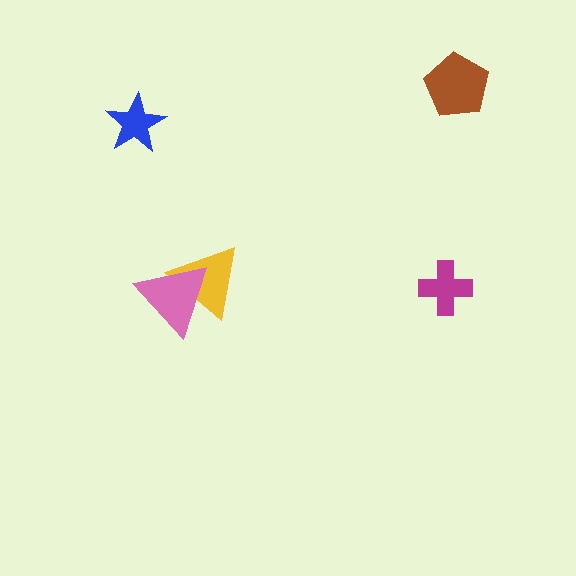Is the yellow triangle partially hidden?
Yes, it is partially covered by another shape.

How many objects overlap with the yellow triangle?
1 object overlaps with the yellow triangle.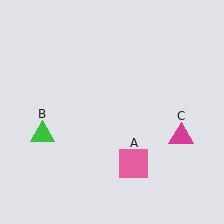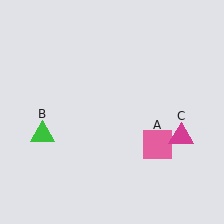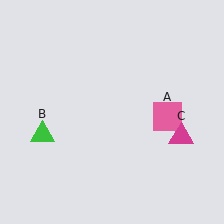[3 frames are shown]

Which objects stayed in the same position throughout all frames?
Green triangle (object B) and magenta triangle (object C) remained stationary.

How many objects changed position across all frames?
1 object changed position: pink square (object A).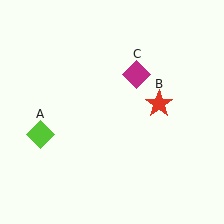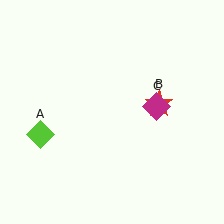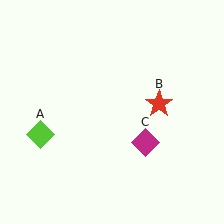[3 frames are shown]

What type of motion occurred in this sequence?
The magenta diamond (object C) rotated clockwise around the center of the scene.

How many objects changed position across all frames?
1 object changed position: magenta diamond (object C).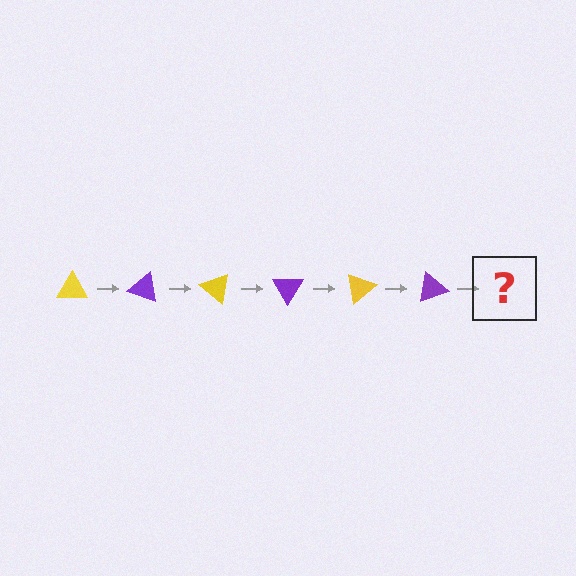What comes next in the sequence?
The next element should be a yellow triangle, rotated 120 degrees from the start.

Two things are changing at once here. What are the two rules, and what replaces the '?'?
The two rules are that it rotates 20 degrees each step and the color cycles through yellow and purple. The '?' should be a yellow triangle, rotated 120 degrees from the start.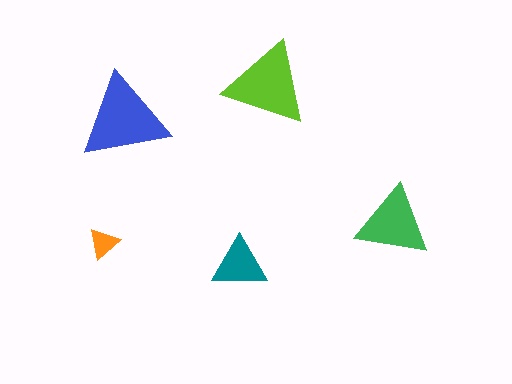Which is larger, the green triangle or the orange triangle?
The green one.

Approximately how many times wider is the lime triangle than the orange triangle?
About 2.5 times wider.